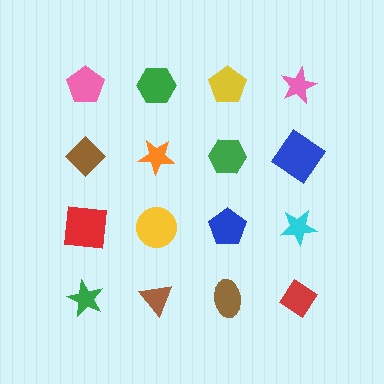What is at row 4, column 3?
A brown ellipse.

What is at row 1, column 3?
A yellow pentagon.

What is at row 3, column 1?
A red square.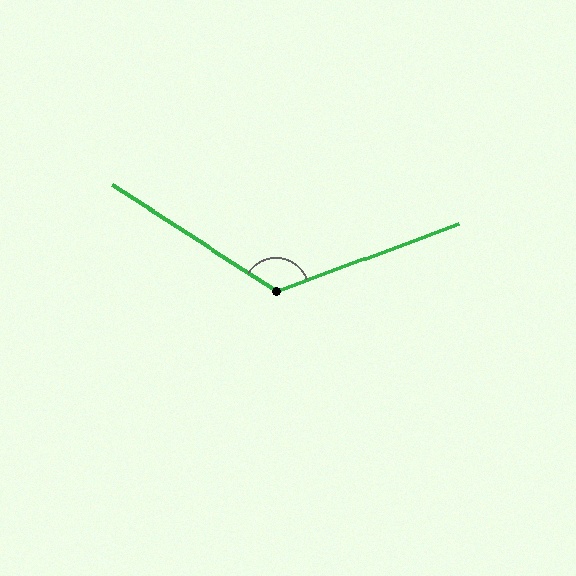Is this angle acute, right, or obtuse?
It is obtuse.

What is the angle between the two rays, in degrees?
Approximately 127 degrees.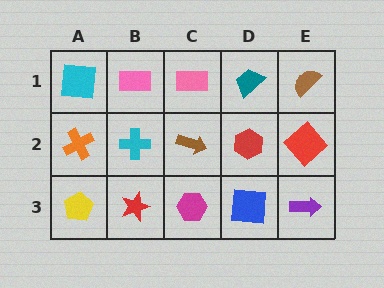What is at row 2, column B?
A cyan cross.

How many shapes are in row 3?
5 shapes.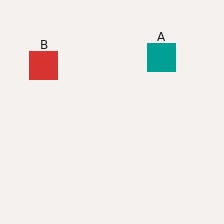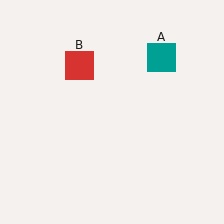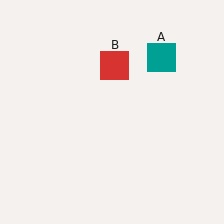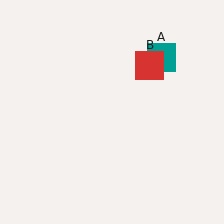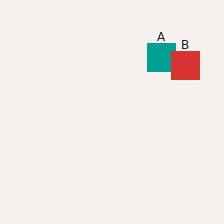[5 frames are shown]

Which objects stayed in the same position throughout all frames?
Teal square (object A) remained stationary.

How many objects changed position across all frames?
1 object changed position: red square (object B).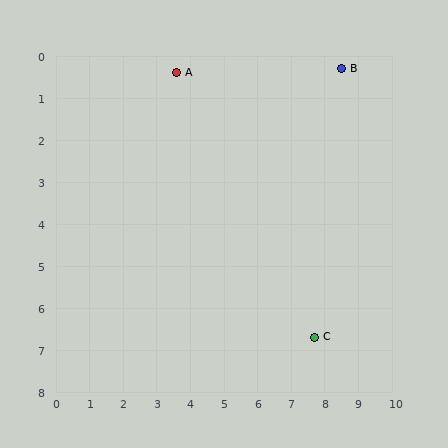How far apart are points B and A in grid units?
Points B and A are about 4.9 grid units apart.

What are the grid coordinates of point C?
Point C is at approximately (7.7, 6.7).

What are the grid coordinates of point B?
Point B is at approximately (8.5, 0.3).